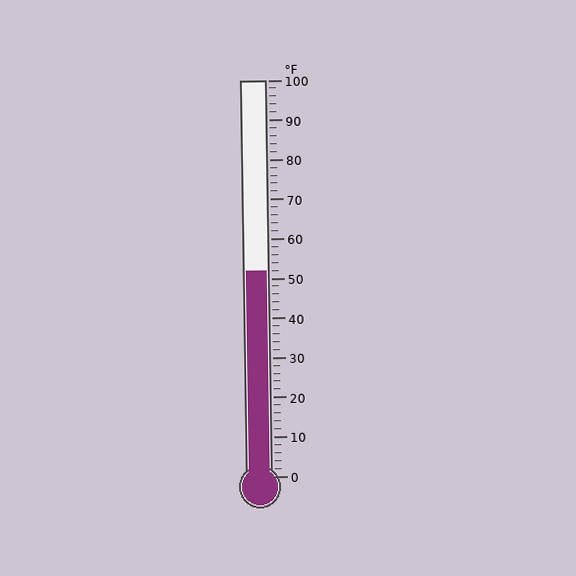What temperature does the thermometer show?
The thermometer shows approximately 52°F.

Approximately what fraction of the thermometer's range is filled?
The thermometer is filled to approximately 50% of its range.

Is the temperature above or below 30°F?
The temperature is above 30°F.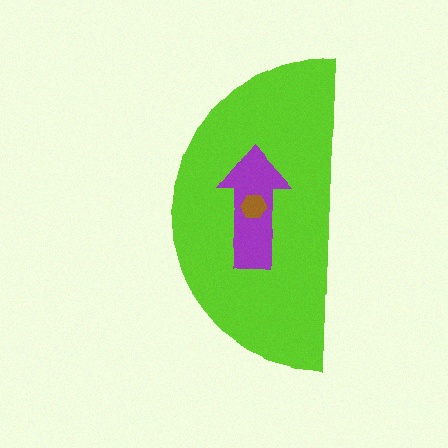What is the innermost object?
The brown hexagon.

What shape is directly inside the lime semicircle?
The purple arrow.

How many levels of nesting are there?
3.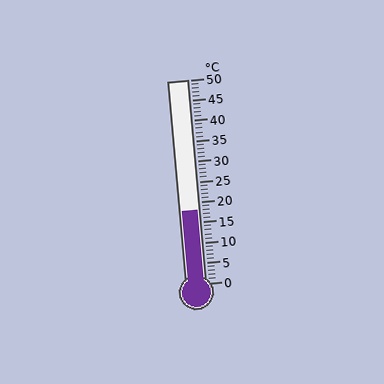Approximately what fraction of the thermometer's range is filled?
The thermometer is filled to approximately 35% of its range.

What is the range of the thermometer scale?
The thermometer scale ranges from 0°C to 50°C.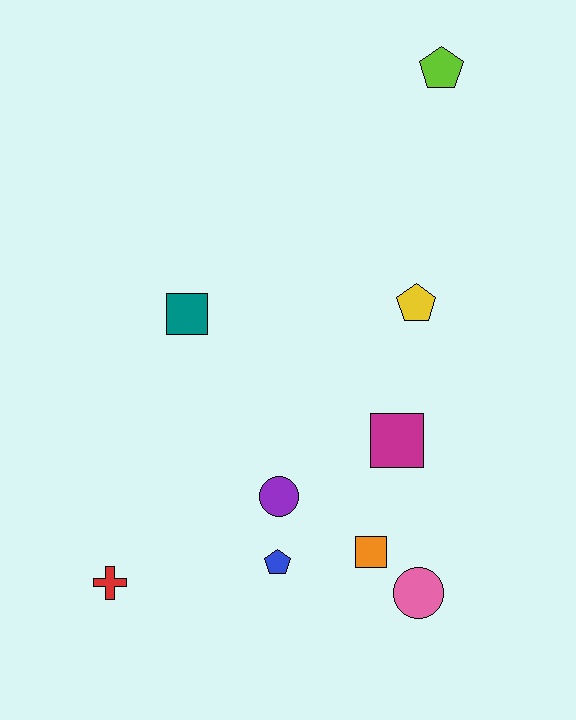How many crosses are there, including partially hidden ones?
There is 1 cross.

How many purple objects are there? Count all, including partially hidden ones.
There is 1 purple object.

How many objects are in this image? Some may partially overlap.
There are 9 objects.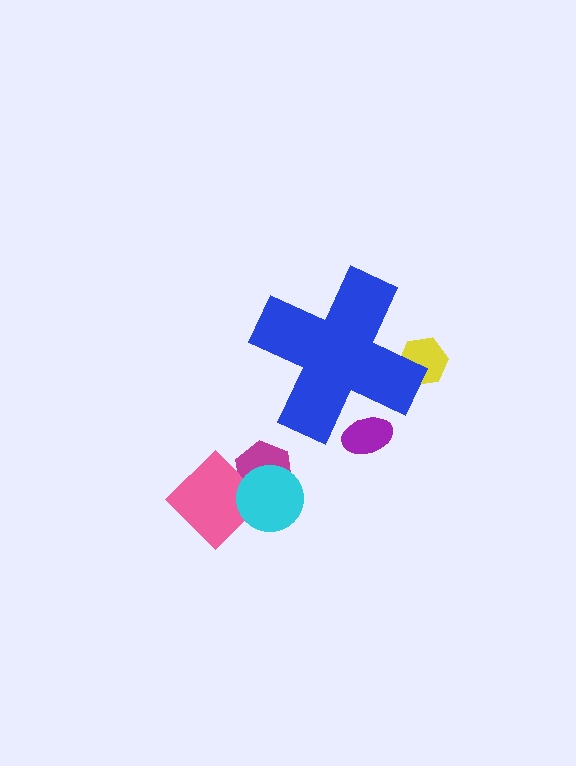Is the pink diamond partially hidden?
No, the pink diamond is fully visible.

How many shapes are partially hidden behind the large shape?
2 shapes are partially hidden.